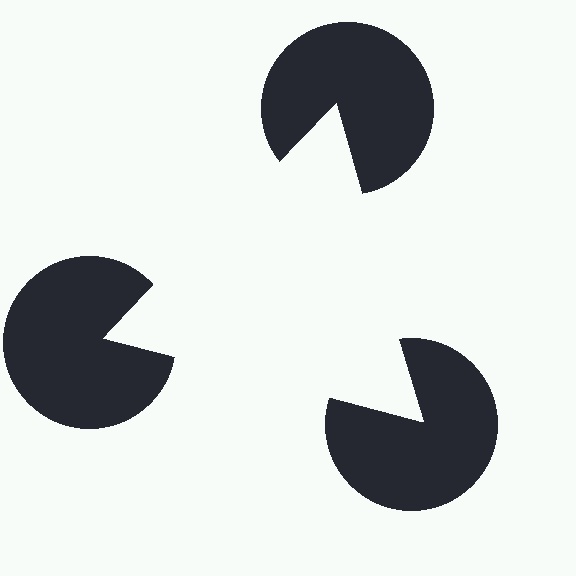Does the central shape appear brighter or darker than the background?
It typically appears slightly brighter than the background, even though no actual brightness change is drawn.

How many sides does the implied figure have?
3 sides.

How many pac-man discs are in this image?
There are 3 — one at each vertex of the illusory triangle.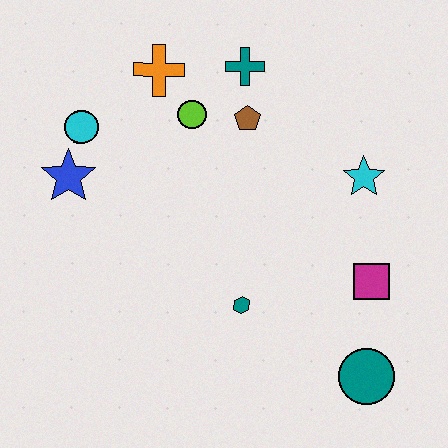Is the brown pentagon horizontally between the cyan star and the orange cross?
Yes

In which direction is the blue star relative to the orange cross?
The blue star is below the orange cross.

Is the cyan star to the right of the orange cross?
Yes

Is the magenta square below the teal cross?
Yes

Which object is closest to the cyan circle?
The blue star is closest to the cyan circle.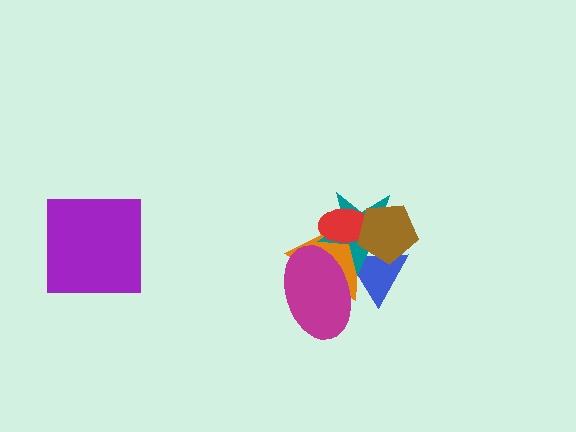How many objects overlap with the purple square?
0 objects overlap with the purple square.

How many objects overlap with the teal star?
5 objects overlap with the teal star.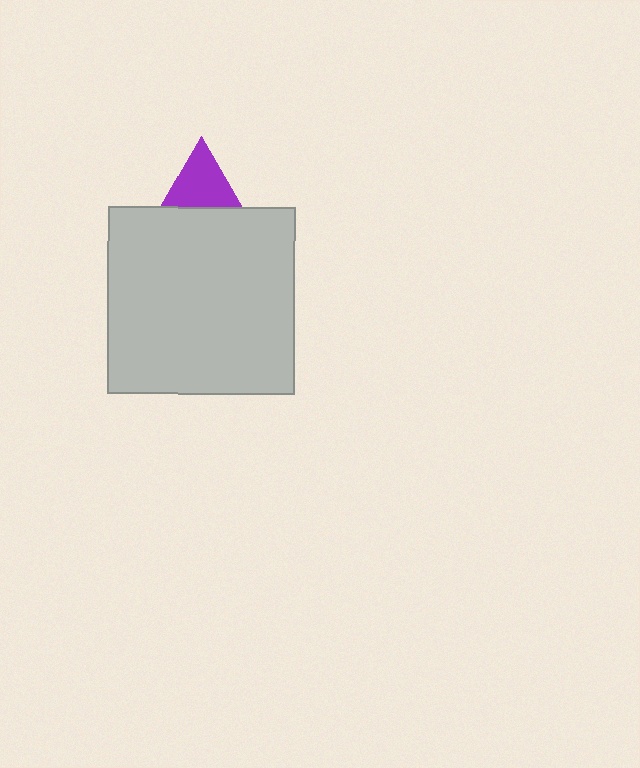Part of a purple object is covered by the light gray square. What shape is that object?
It is a triangle.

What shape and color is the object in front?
The object in front is a light gray square.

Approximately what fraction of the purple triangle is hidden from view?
Roughly 59% of the purple triangle is hidden behind the light gray square.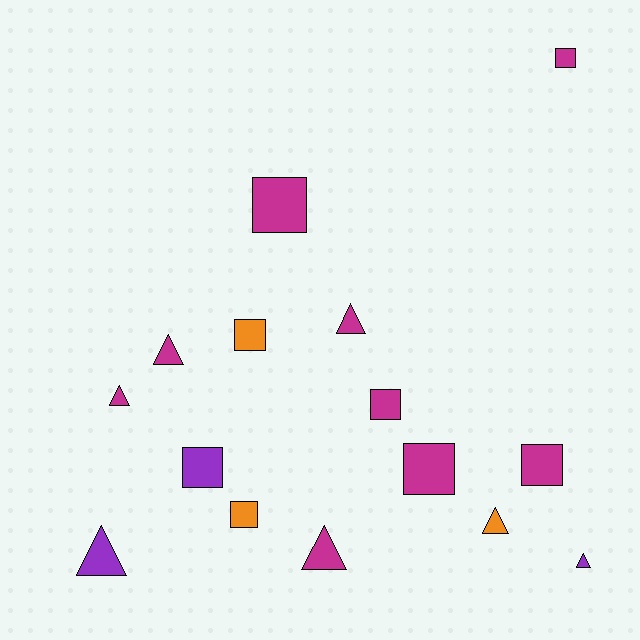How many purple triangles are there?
There are 2 purple triangles.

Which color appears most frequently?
Magenta, with 9 objects.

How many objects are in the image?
There are 15 objects.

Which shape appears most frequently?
Square, with 8 objects.